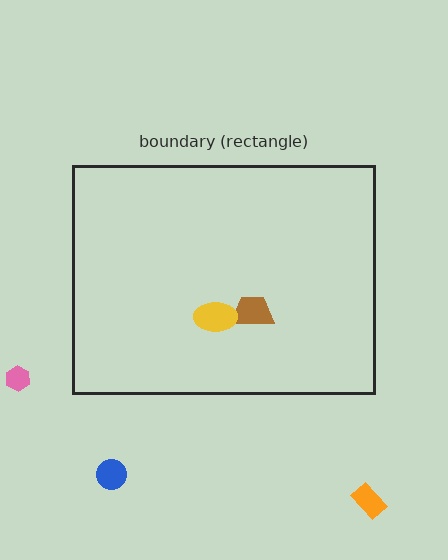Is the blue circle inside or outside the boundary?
Outside.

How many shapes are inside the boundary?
2 inside, 3 outside.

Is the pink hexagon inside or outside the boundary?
Outside.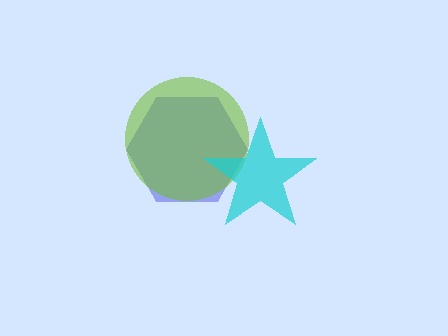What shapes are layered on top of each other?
The layered shapes are: a blue hexagon, a lime circle, a cyan star.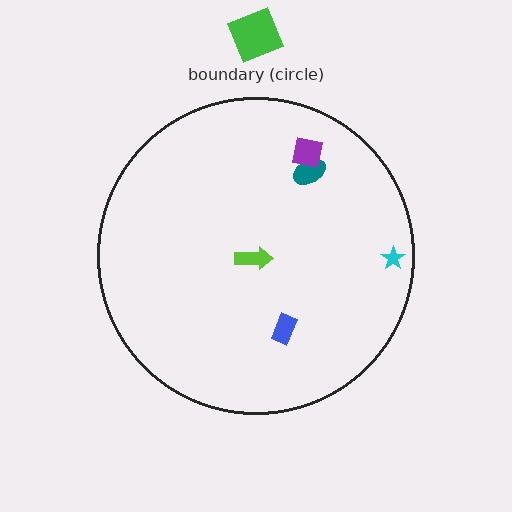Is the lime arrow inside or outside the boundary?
Inside.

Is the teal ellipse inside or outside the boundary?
Inside.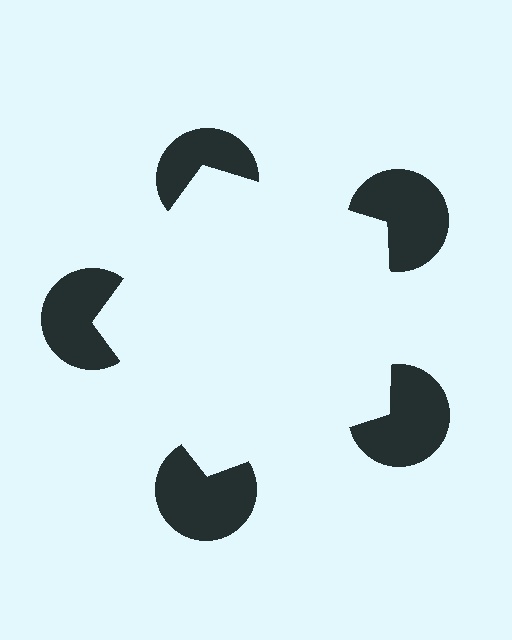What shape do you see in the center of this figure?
An illusory pentagon — its edges are inferred from the aligned wedge cuts in the pac-man discs, not physically drawn.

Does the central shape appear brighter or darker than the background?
It typically appears slightly brighter than the background, even though no actual brightness change is drawn.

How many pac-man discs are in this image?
There are 5 — one at each vertex of the illusory pentagon.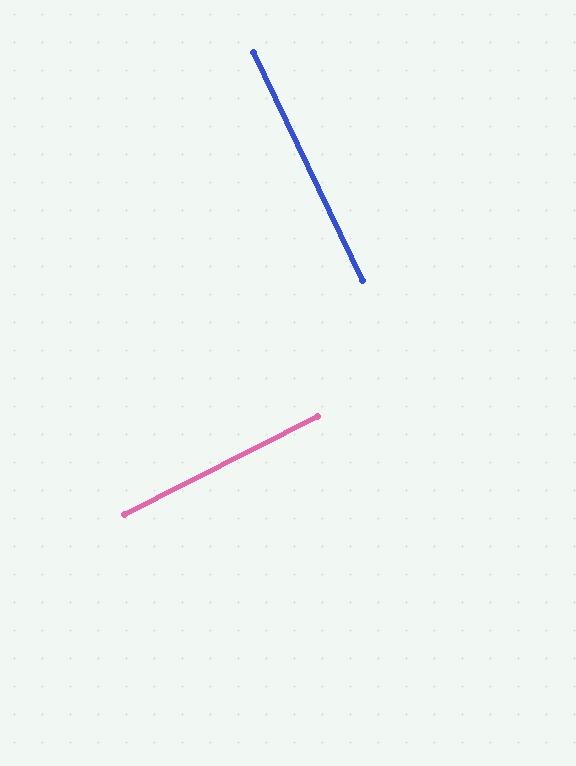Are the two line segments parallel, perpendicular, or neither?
Perpendicular — they meet at approximately 89°.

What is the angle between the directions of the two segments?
Approximately 89 degrees.